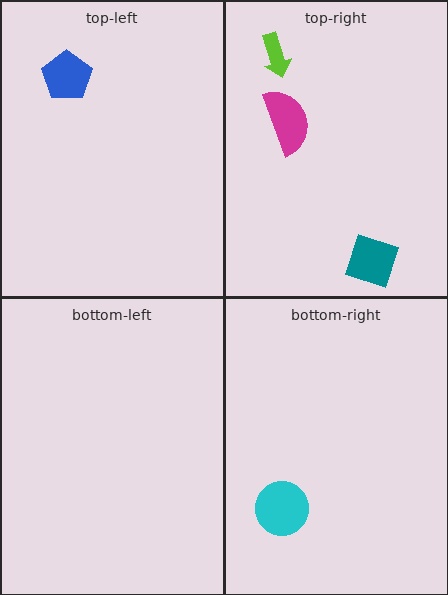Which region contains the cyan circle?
The bottom-right region.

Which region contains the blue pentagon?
The top-left region.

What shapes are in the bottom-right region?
The cyan circle.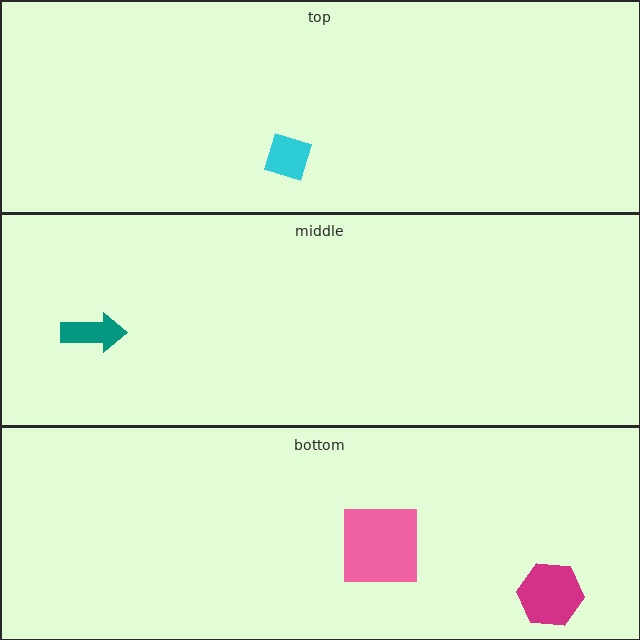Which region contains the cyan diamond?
The top region.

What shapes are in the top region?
The cyan diamond.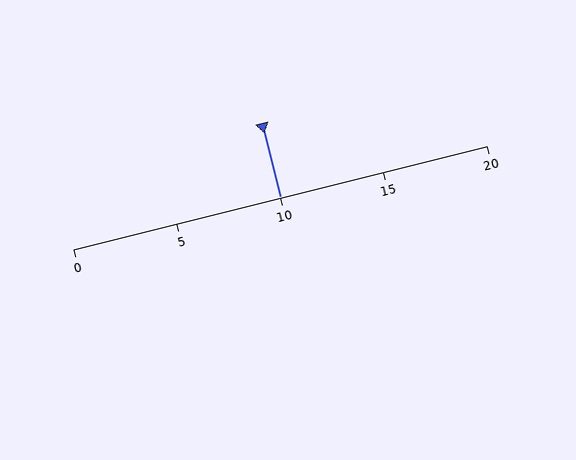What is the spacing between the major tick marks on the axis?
The major ticks are spaced 5 apart.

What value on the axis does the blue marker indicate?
The marker indicates approximately 10.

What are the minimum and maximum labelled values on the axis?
The axis runs from 0 to 20.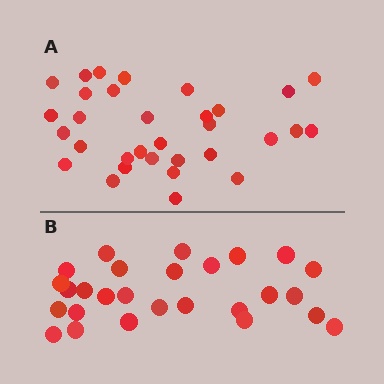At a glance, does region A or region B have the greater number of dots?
Region A (the top region) has more dots.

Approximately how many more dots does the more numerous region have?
Region A has about 5 more dots than region B.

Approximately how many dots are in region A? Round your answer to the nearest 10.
About 30 dots. (The exact count is 32, which rounds to 30.)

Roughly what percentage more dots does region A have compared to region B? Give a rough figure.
About 20% more.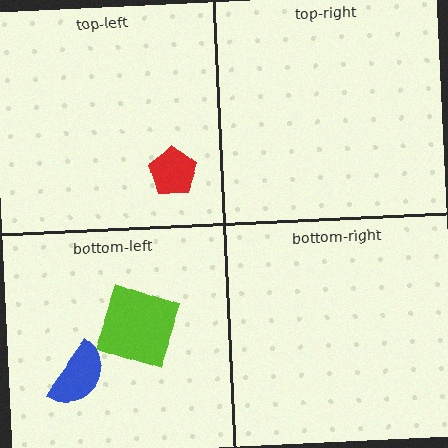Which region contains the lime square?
The bottom-left region.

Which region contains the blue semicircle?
The bottom-left region.